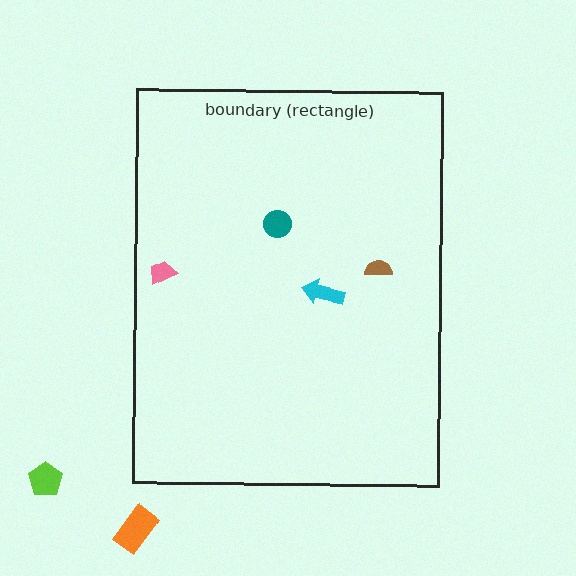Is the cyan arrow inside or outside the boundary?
Inside.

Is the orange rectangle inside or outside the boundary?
Outside.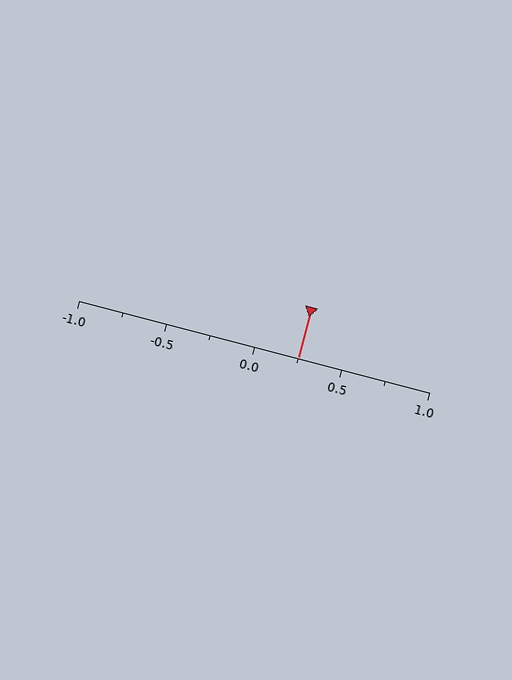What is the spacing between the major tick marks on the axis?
The major ticks are spaced 0.5 apart.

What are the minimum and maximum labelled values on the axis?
The axis runs from -1.0 to 1.0.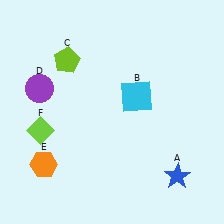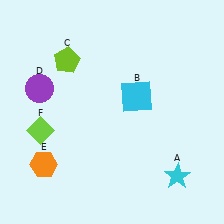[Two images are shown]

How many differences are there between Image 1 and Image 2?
There is 1 difference between the two images.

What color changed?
The star (A) changed from blue in Image 1 to cyan in Image 2.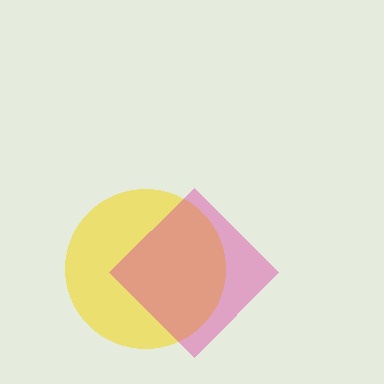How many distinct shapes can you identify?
There are 2 distinct shapes: a yellow circle, a magenta diamond.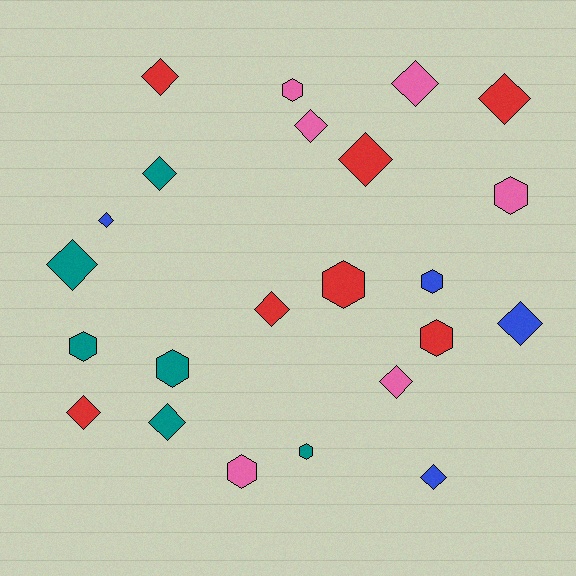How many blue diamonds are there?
There are 3 blue diamonds.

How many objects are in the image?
There are 23 objects.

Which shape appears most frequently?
Diamond, with 14 objects.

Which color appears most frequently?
Red, with 7 objects.